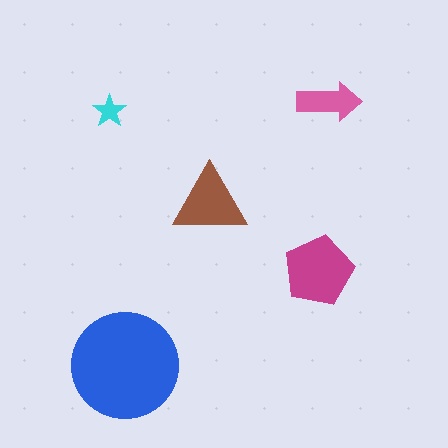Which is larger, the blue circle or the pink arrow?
The blue circle.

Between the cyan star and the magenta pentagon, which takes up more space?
The magenta pentagon.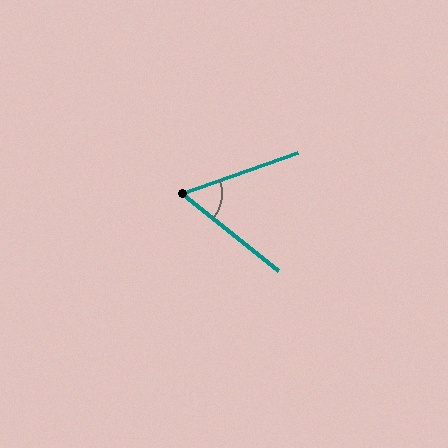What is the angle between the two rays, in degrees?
Approximately 59 degrees.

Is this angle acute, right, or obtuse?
It is acute.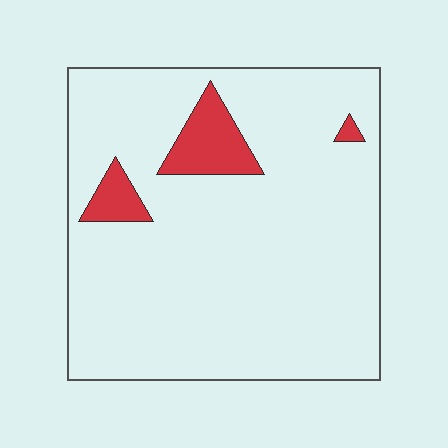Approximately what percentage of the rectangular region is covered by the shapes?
Approximately 10%.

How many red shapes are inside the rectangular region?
3.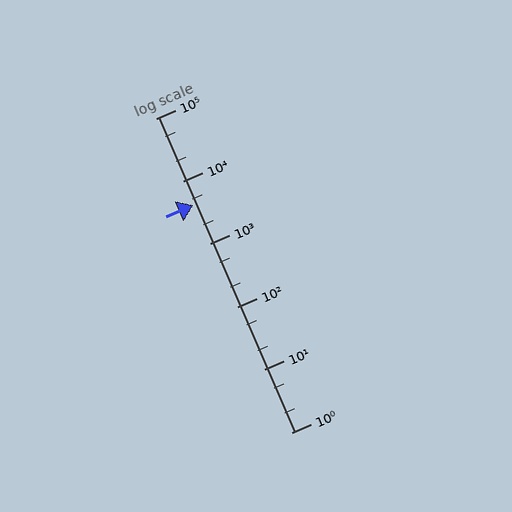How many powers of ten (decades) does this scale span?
The scale spans 5 decades, from 1 to 100000.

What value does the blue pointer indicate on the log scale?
The pointer indicates approximately 4100.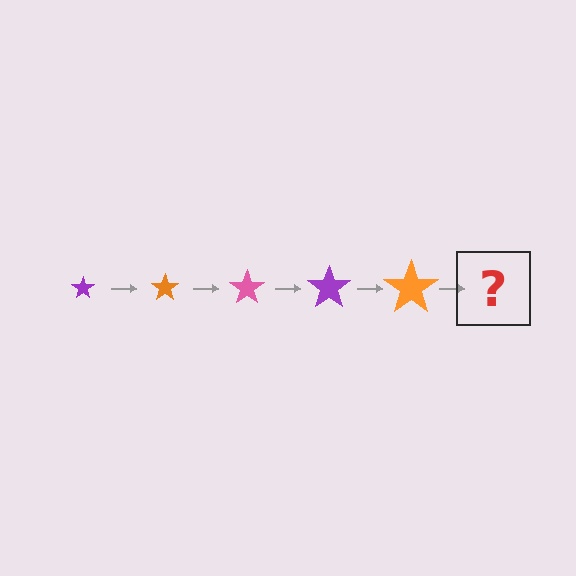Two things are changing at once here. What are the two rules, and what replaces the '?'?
The two rules are that the star grows larger each step and the color cycles through purple, orange, and pink. The '?' should be a pink star, larger than the previous one.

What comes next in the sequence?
The next element should be a pink star, larger than the previous one.